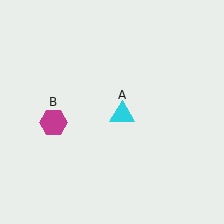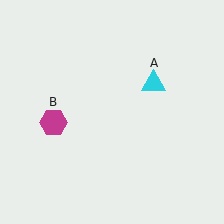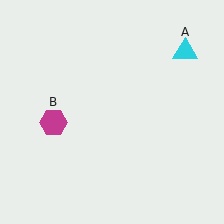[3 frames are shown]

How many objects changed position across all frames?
1 object changed position: cyan triangle (object A).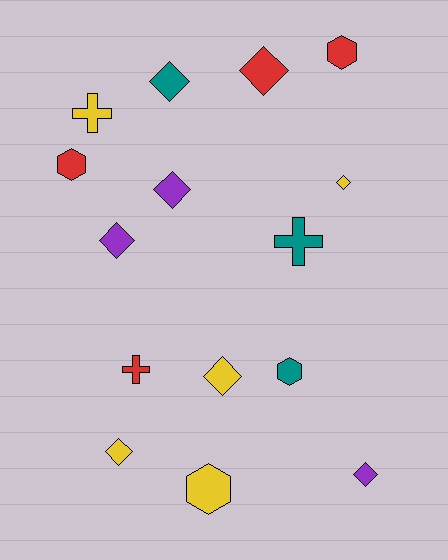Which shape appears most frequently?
Diamond, with 8 objects.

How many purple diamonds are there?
There are 3 purple diamonds.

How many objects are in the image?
There are 15 objects.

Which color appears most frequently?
Yellow, with 5 objects.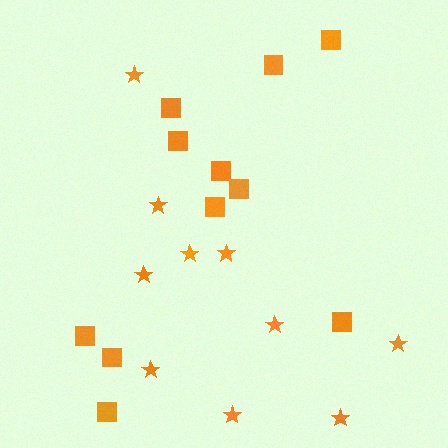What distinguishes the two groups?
There are 2 groups: one group of stars (10) and one group of squares (11).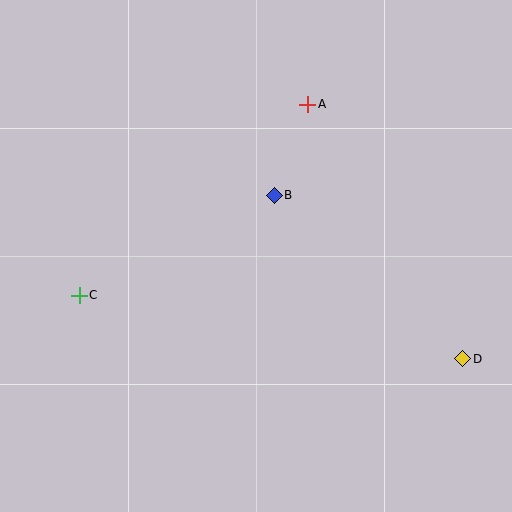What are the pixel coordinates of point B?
Point B is at (274, 195).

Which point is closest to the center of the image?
Point B at (274, 195) is closest to the center.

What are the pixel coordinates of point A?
Point A is at (308, 104).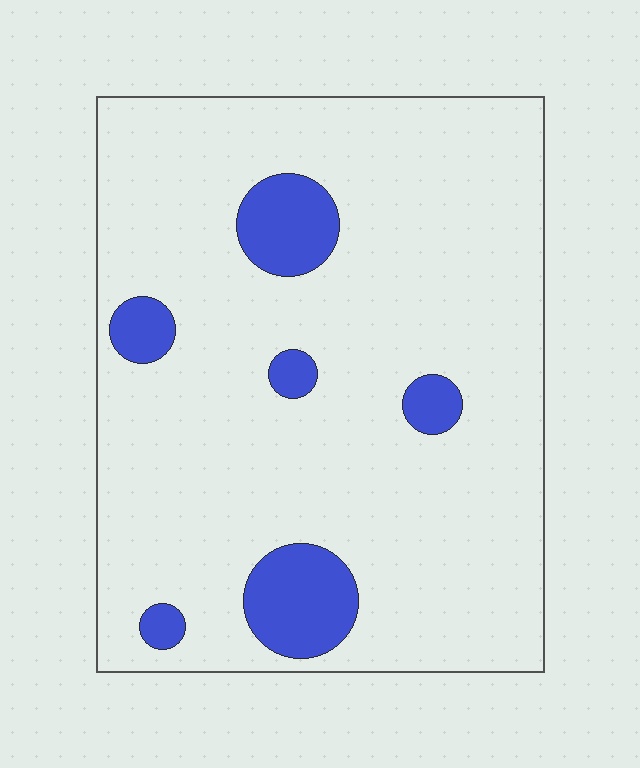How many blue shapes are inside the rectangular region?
6.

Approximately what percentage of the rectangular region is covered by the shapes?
Approximately 10%.